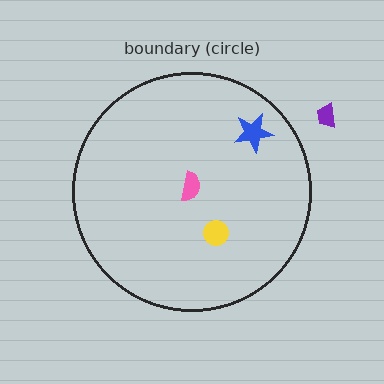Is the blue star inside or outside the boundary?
Inside.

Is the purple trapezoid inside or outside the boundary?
Outside.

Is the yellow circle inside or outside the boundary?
Inside.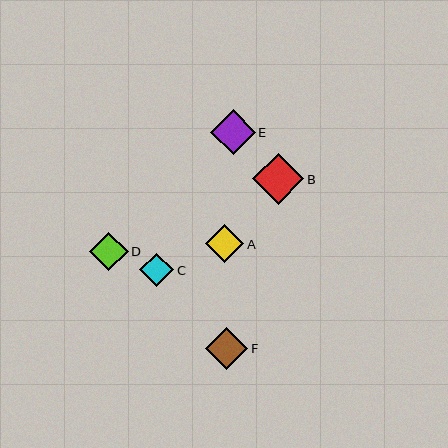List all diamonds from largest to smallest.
From largest to smallest: B, E, F, D, A, C.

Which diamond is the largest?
Diamond B is the largest with a size of approximately 51 pixels.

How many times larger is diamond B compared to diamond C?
Diamond B is approximately 1.5 times the size of diamond C.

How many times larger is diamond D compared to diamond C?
Diamond D is approximately 1.1 times the size of diamond C.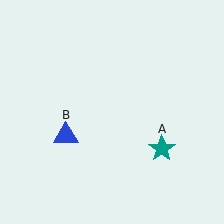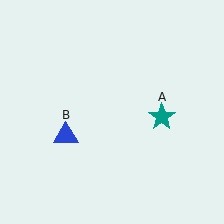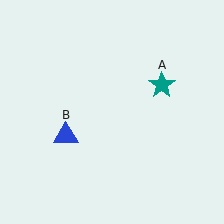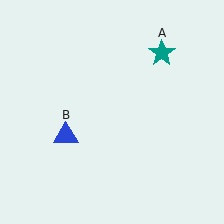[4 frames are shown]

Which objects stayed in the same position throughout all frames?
Blue triangle (object B) remained stationary.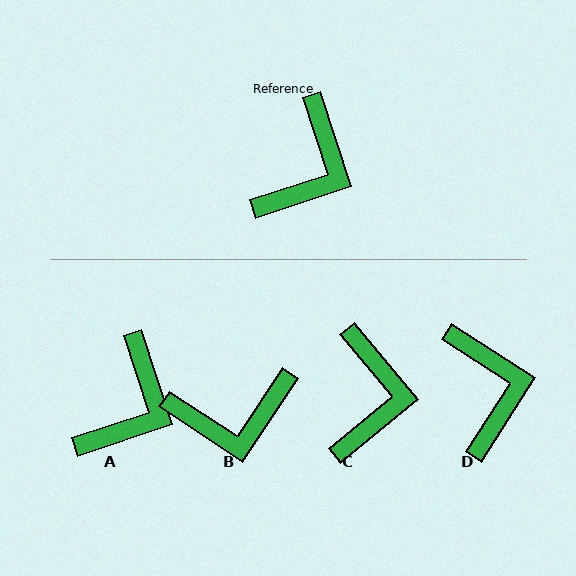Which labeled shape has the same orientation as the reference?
A.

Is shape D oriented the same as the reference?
No, it is off by about 39 degrees.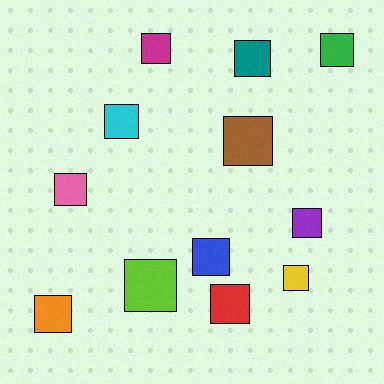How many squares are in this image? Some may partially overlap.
There are 12 squares.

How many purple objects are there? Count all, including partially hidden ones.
There is 1 purple object.